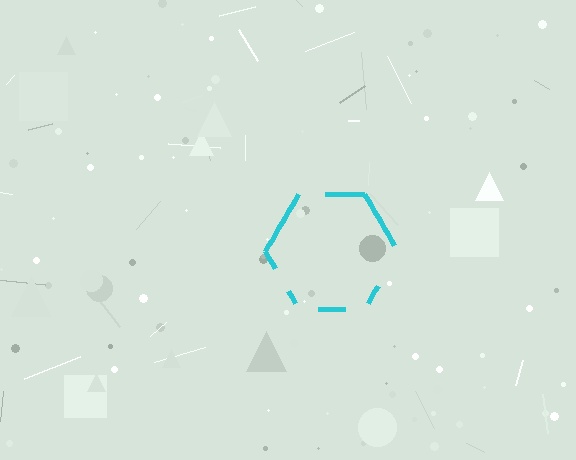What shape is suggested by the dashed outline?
The dashed outline suggests a hexagon.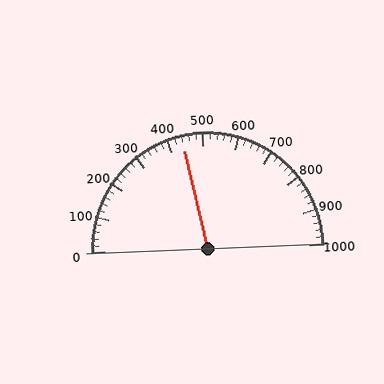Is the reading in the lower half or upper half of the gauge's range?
The reading is in the lower half of the range (0 to 1000).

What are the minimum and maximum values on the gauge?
The gauge ranges from 0 to 1000.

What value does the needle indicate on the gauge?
The needle indicates approximately 440.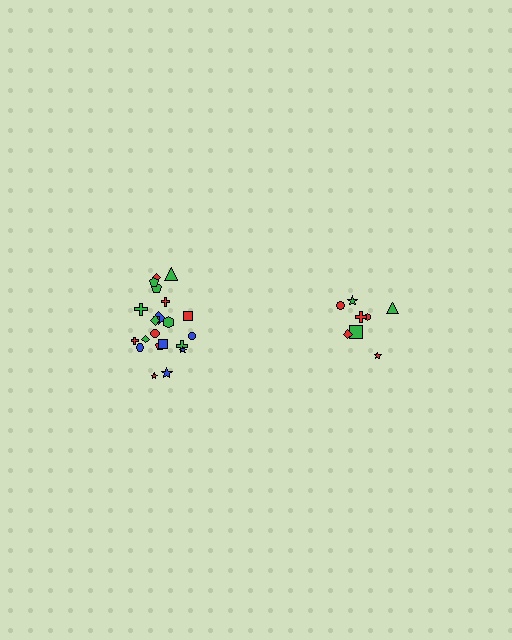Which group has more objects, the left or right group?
The left group.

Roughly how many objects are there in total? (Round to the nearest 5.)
Roughly 30 objects in total.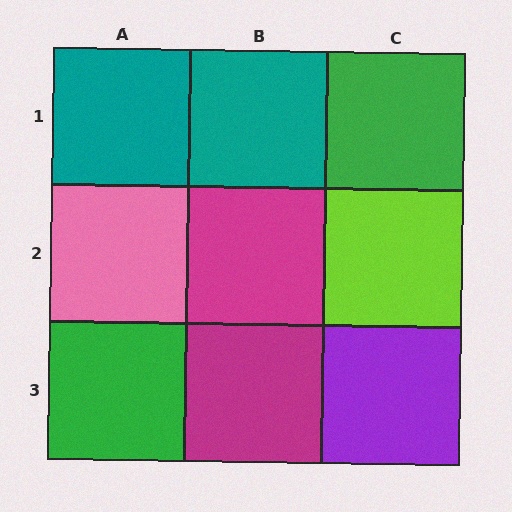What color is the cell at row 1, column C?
Green.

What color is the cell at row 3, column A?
Green.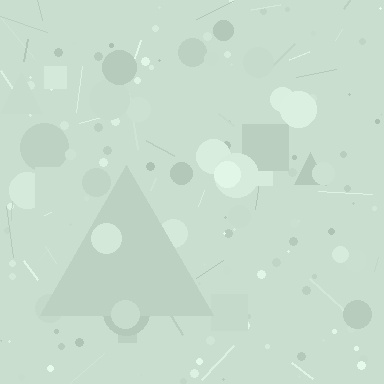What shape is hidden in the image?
A triangle is hidden in the image.